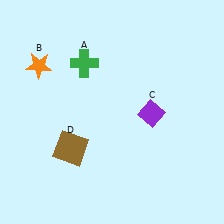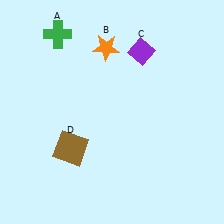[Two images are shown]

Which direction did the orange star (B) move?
The orange star (B) moved right.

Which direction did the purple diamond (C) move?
The purple diamond (C) moved up.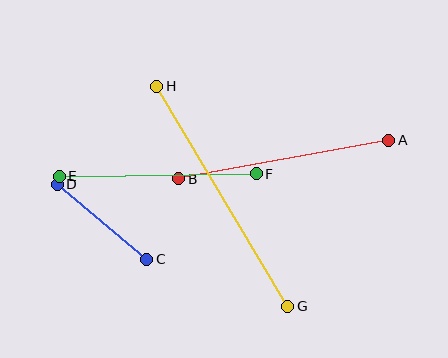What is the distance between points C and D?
The distance is approximately 117 pixels.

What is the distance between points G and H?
The distance is approximately 256 pixels.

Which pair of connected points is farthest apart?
Points G and H are farthest apart.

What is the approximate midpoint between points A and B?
The midpoint is at approximately (284, 160) pixels.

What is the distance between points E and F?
The distance is approximately 197 pixels.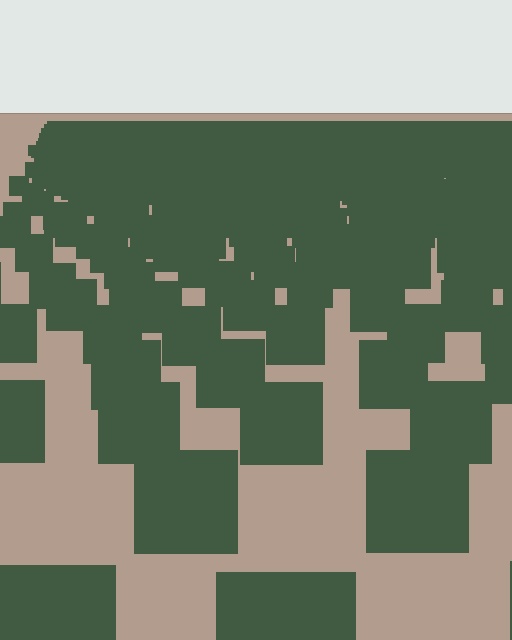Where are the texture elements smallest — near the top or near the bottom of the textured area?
Near the top.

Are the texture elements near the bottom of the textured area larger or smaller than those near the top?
Larger. Near the bottom, elements are closer to the viewer and appear at a bigger on-screen size.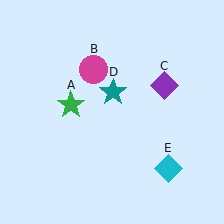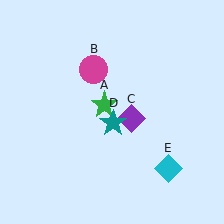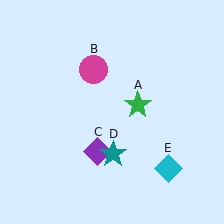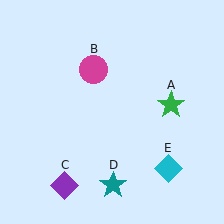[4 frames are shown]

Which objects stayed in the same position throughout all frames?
Magenta circle (object B) and cyan diamond (object E) remained stationary.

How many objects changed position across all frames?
3 objects changed position: green star (object A), purple diamond (object C), teal star (object D).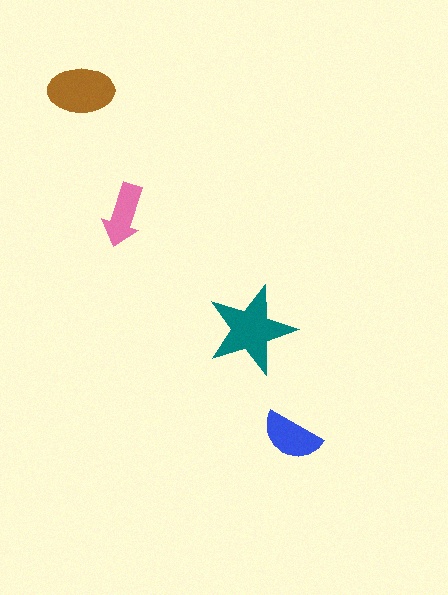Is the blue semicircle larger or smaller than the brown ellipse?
Smaller.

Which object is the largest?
The teal star.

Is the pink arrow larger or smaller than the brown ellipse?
Smaller.